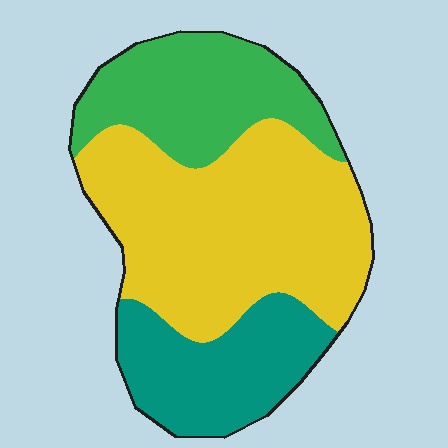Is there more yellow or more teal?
Yellow.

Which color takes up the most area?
Yellow, at roughly 50%.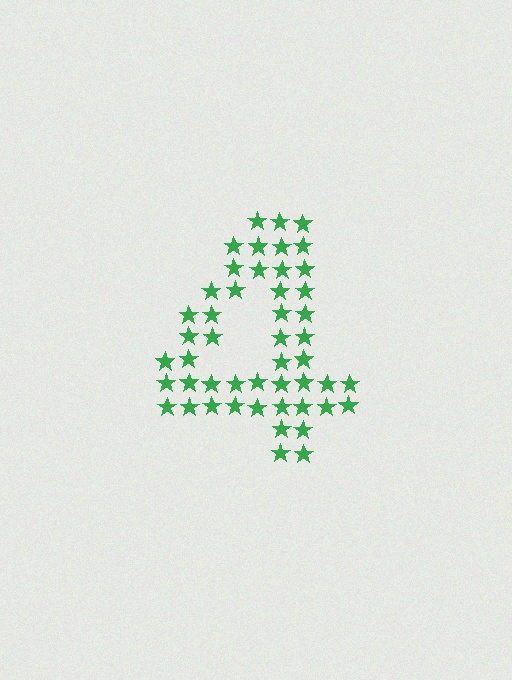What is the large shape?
The large shape is the digit 4.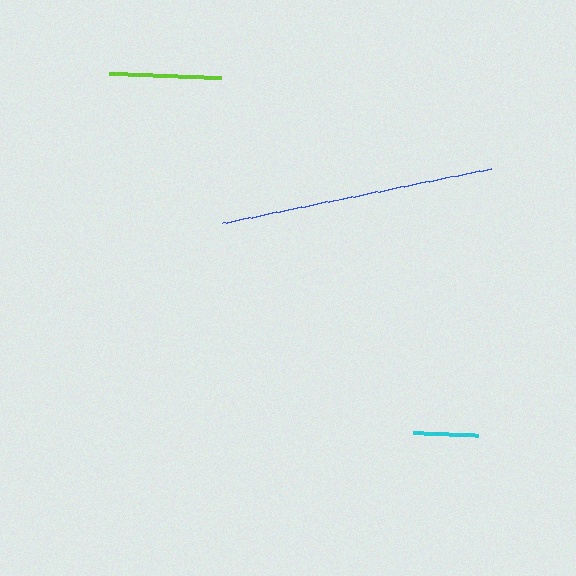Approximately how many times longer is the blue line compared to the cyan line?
The blue line is approximately 4.2 times the length of the cyan line.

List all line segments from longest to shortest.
From longest to shortest: blue, lime, cyan.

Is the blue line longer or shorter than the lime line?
The blue line is longer than the lime line.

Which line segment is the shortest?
The cyan line is the shortest at approximately 65 pixels.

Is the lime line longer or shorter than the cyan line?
The lime line is longer than the cyan line.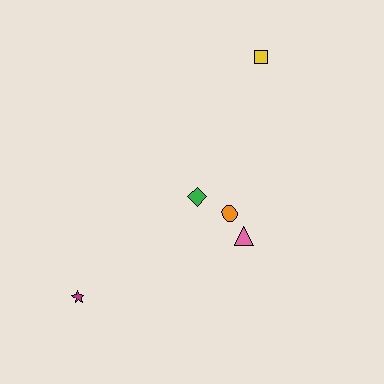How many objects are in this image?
There are 5 objects.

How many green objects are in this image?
There is 1 green object.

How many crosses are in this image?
There are no crosses.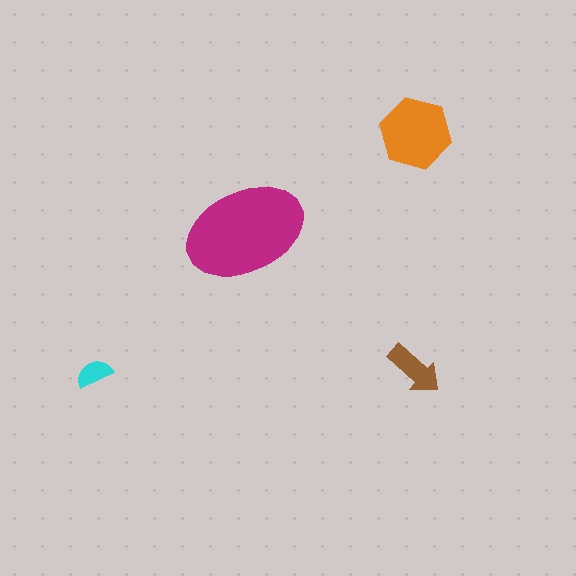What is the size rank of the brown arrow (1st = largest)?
3rd.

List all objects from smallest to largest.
The cyan semicircle, the brown arrow, the orange hexagon, the magenta ellipse.